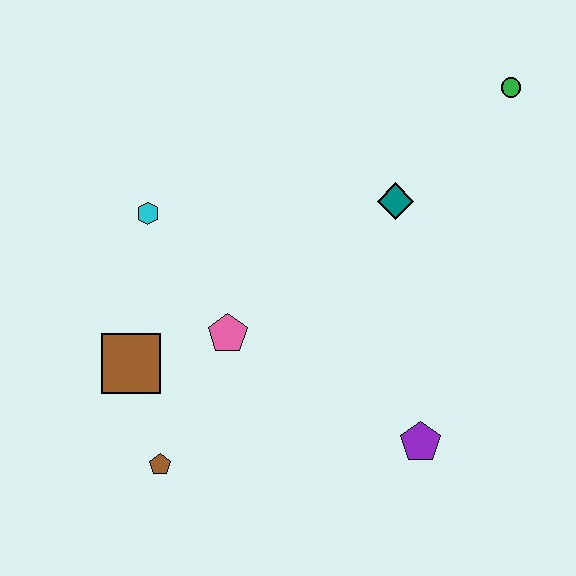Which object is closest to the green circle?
The teal diamond is closest to the green circle.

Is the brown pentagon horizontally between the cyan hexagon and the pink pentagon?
Yes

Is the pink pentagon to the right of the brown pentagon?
Yes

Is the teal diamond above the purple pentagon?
Yes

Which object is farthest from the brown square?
The green circle is farthest from the brown square.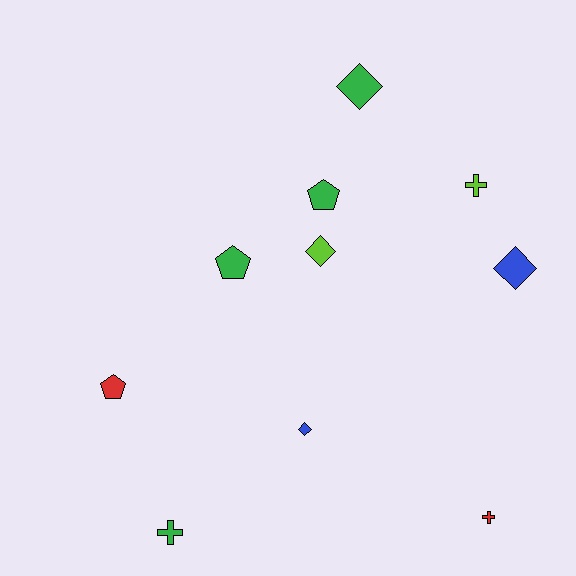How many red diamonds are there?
There are no red diamonds.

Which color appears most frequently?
Green, with 4 objects.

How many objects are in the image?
There are 10 objects.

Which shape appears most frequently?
Diamond, with 4 objects.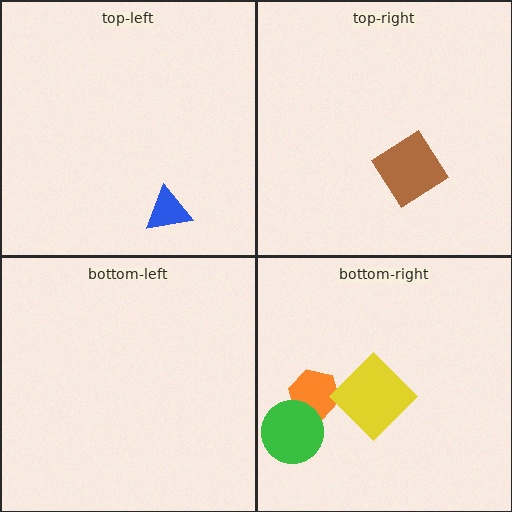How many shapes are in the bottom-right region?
3.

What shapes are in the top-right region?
The brown diamond.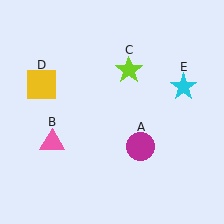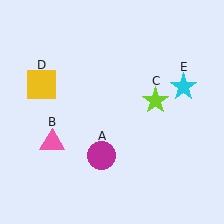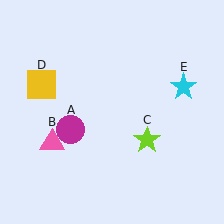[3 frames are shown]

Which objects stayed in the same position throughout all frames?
Pink triangle (object B) and yellow square (object D) and cyan star (object E) remained stationary.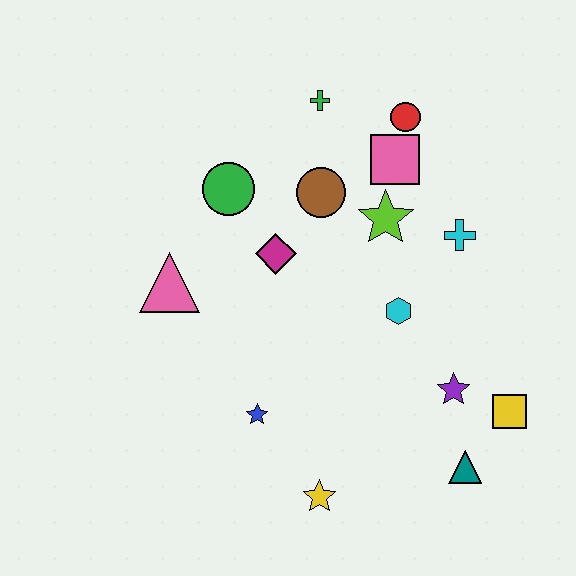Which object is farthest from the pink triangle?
The yellow square is farthest from the pink triangle.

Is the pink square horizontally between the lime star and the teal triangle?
Yes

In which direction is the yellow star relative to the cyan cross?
The yellow star is below the cyan cross.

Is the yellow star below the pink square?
Yes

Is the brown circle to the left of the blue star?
No